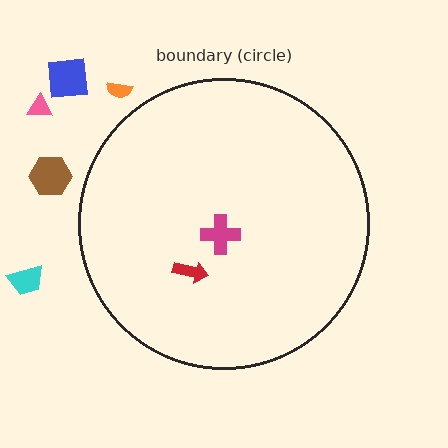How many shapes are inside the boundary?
2 inside, 5 outside.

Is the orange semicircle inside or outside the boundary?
Outside.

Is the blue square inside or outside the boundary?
Outside.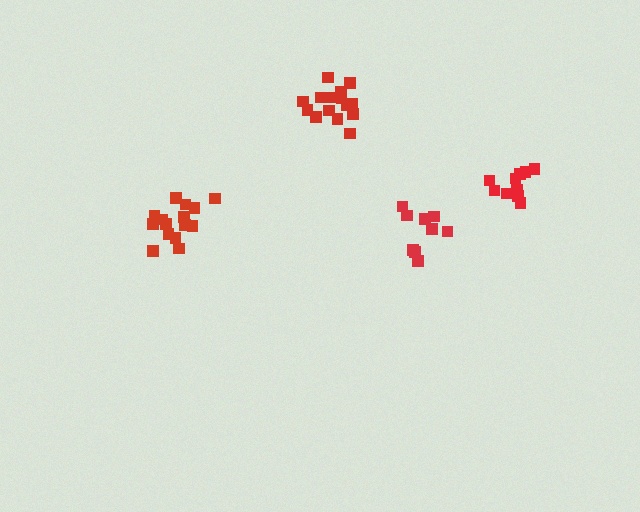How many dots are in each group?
Group 1: 10 dots, Group 2: 9 dots, Group 3: 15 dots, Group 4: 15 dots (49 total).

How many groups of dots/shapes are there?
There are 4 groups.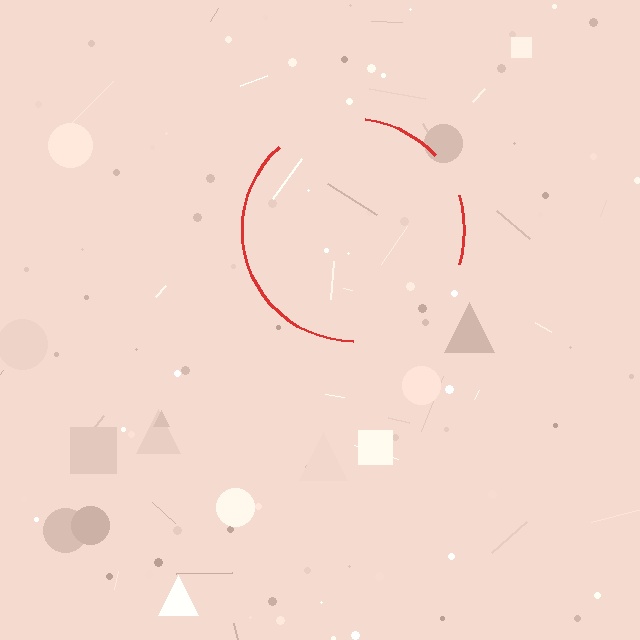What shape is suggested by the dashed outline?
The dashed outline suggests a circle.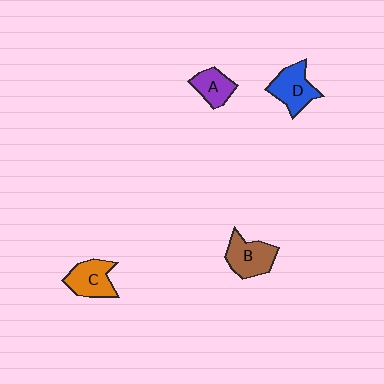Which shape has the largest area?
Shape B (brown).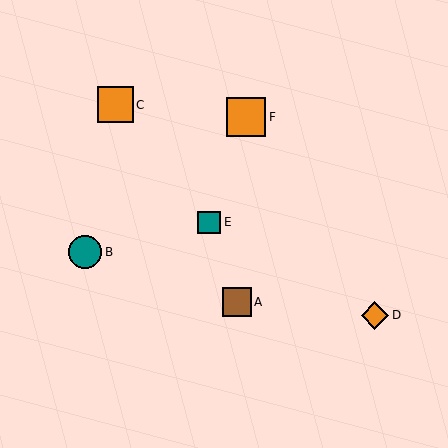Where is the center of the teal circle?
The center of the teal circle is at (85, 252).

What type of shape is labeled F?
Shape F is an orange square.